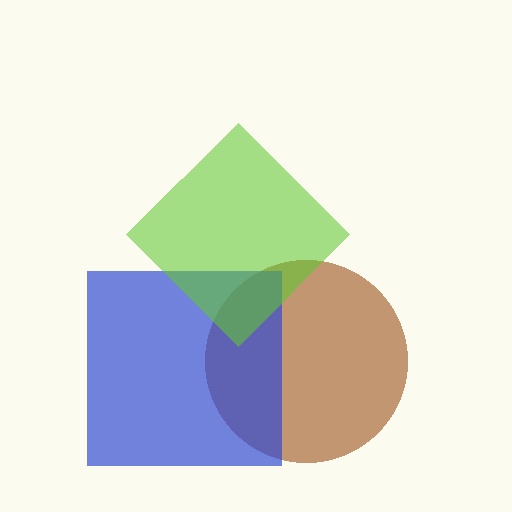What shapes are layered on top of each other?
The layered shapes are: a brown circle, a blue square, a lime diamond.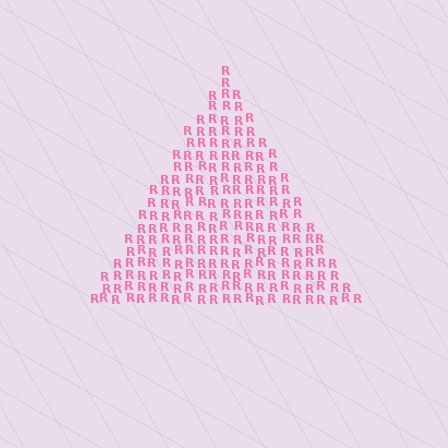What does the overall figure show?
The overall figure shows a triangle.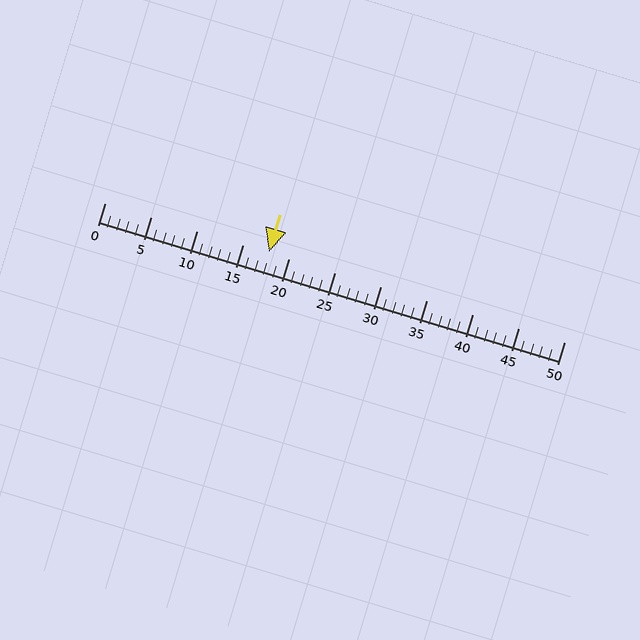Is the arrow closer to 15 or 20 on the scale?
The arrow is closer to 20.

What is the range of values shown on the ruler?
The ruler shows values from 0 to 50.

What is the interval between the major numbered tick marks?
The major tick marks are spaced 5 units apart.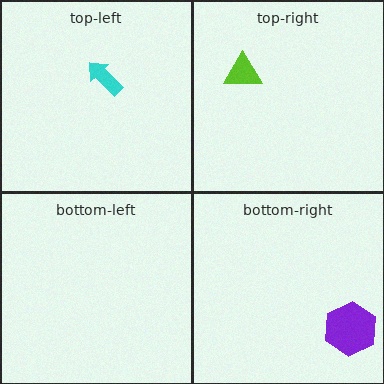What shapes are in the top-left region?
The cyan arrow.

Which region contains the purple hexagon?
The bottom-right region.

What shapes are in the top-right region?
The lime triangle.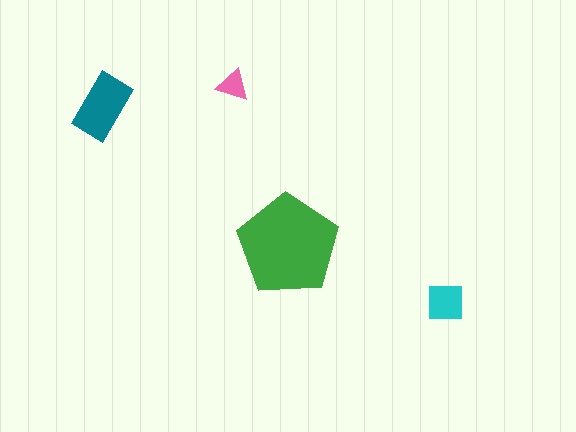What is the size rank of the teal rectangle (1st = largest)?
2nd.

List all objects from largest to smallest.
The green pentagon, the teal rectangle, the cyan square, the pink triangle.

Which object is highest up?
The pink triangle is topmost.